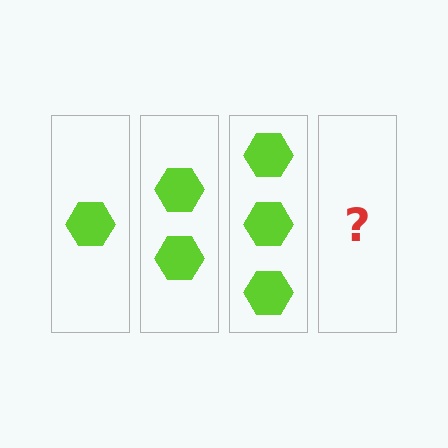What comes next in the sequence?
The next element should be 4 hexagons.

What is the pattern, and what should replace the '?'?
The pattern is that each step adds one more hexagon. The '?' should be 4 hexagons.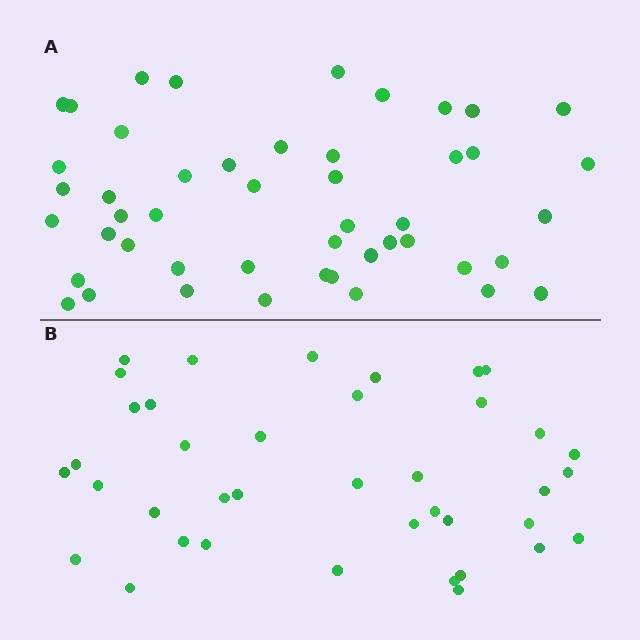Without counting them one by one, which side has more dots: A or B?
Region A (the top region) has more dots.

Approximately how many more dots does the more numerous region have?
Region A has roughly 8 or so more dots than region B.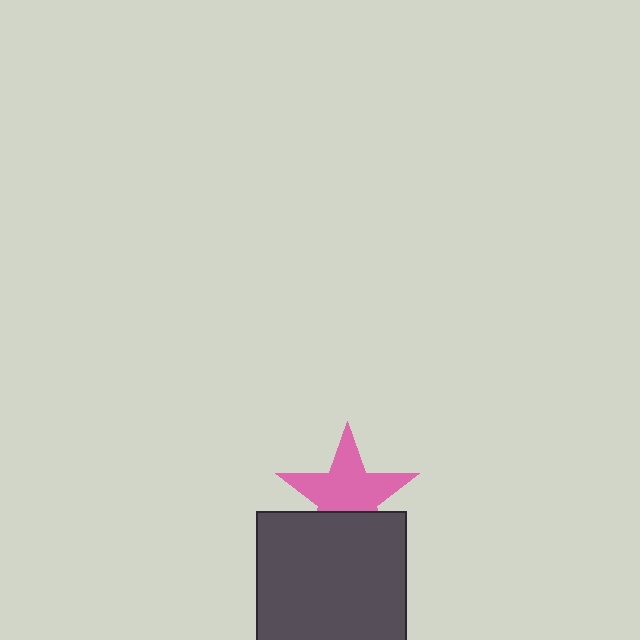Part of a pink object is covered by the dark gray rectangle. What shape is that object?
It is a star.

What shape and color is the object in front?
The object in front is a dark gray rectangle.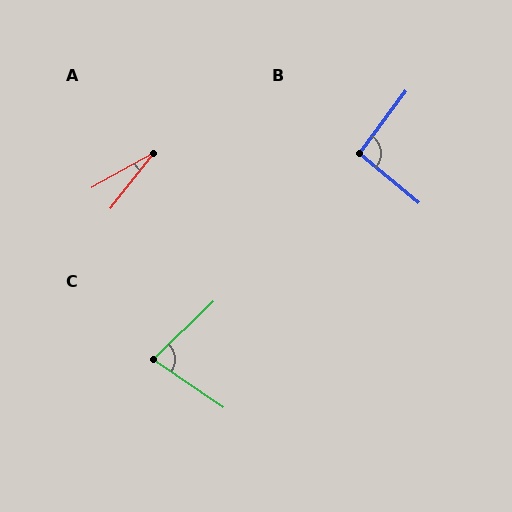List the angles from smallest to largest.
A (23°), C (78°), B (93°).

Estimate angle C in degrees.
Approximately 78 degrees.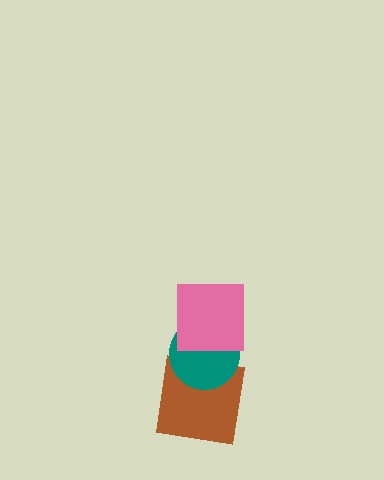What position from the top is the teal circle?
The teal circle is 2nd from the top.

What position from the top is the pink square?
The pink square is 1st from the top.